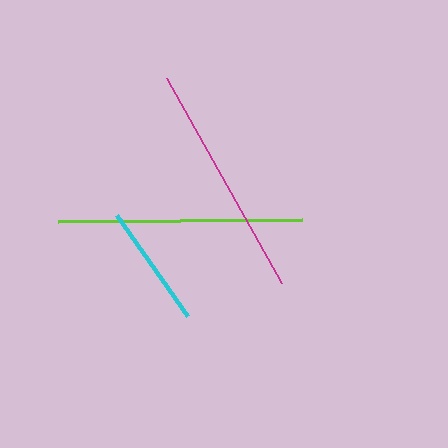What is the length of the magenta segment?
The magenta segment is approximately 235 pixels long.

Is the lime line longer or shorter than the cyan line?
The lime line is longer than the cyan line.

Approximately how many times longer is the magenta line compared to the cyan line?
The magenta line is approximately 1.9 times the length of the cyan line.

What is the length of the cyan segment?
The cyan segment is approximately 124 pixels long.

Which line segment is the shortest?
The cyan line is the shortest at approximately 124 pixels.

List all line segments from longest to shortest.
From longest to shortest: lime, magenta, cyan.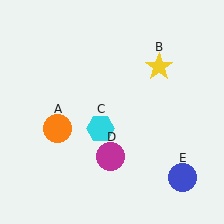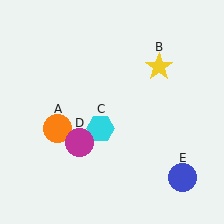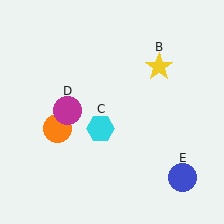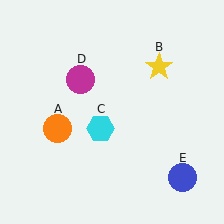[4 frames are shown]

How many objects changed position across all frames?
1 object changed position: magenta circle (object D).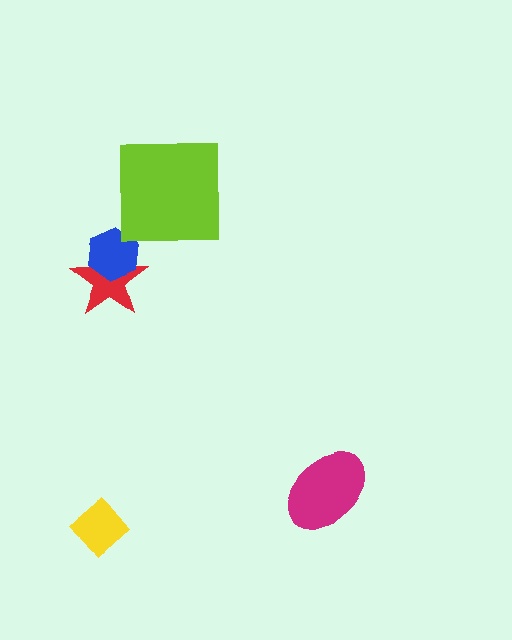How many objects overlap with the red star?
1 object overlaps with the red star.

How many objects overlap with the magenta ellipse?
0 objects overlap with the magenta ellipse.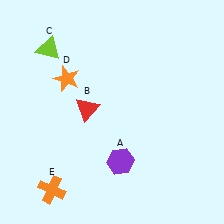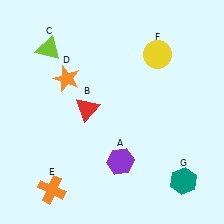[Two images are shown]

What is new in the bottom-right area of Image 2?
A teal hexagon (G) was added in the bottom-right area of Image 2.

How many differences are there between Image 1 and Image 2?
There are 2 differences between the two images.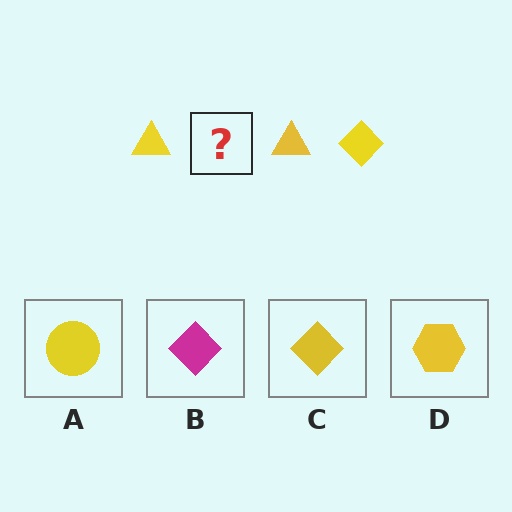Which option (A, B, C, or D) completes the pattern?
C.